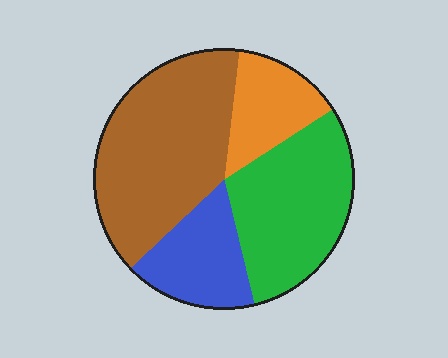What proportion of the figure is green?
Green takes up about one third (1/3) of the figure.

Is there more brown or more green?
Brown.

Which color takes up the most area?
Brown, at roughly 40%.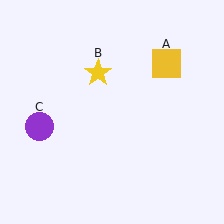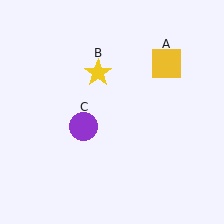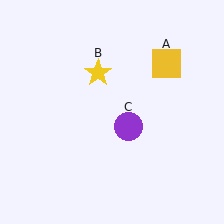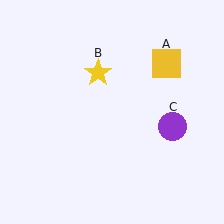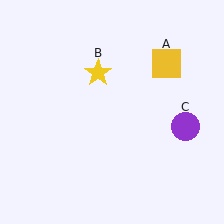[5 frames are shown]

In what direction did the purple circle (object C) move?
The purple circle (object C) moved right.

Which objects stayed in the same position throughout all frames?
Yellow square (object A) and yellow star (object B) remained stationary.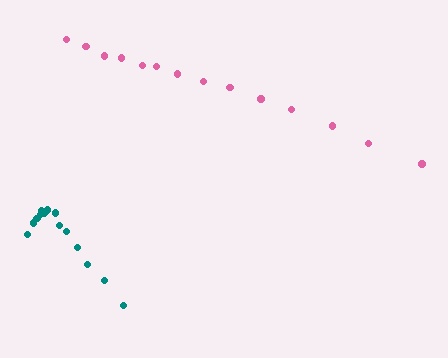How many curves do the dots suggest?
There are 2 distinct paths.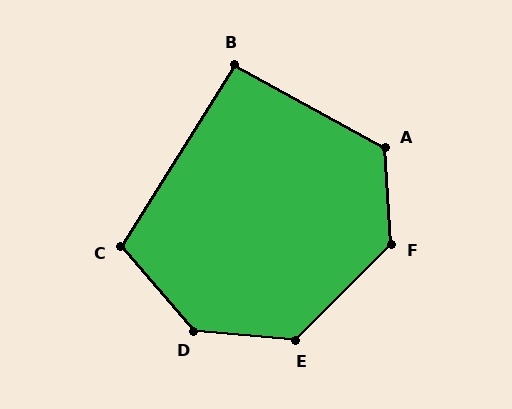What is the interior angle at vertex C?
Approximately 108 degrees (obtuse).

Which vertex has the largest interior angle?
D, at approximately 136 degrees.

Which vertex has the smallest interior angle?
B, at approximately 93 degrees.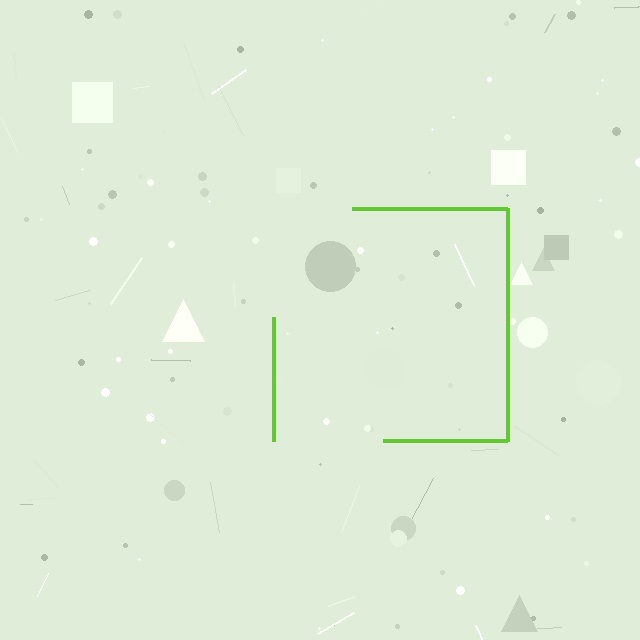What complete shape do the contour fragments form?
The contour fragments form a square.